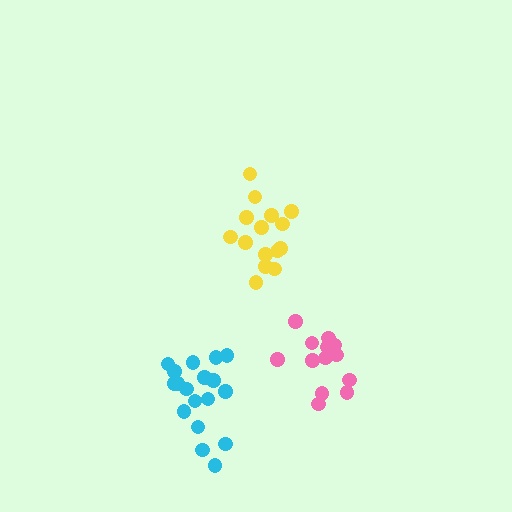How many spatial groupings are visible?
There are 3 spatial groupings.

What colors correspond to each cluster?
The clusters are colored: yellow, pink, cyan.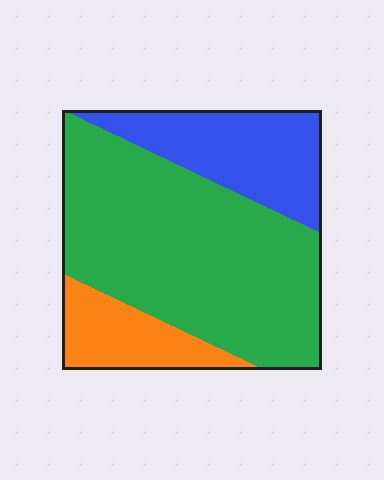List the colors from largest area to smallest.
From largest to smallest: green, blue, orange.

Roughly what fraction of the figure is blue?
Blue covers 24% of the figure.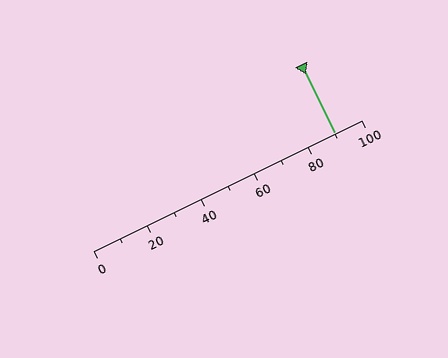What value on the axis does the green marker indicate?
The marker indicates approximately 90.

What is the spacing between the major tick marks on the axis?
The major ticks are spaced 20 apart.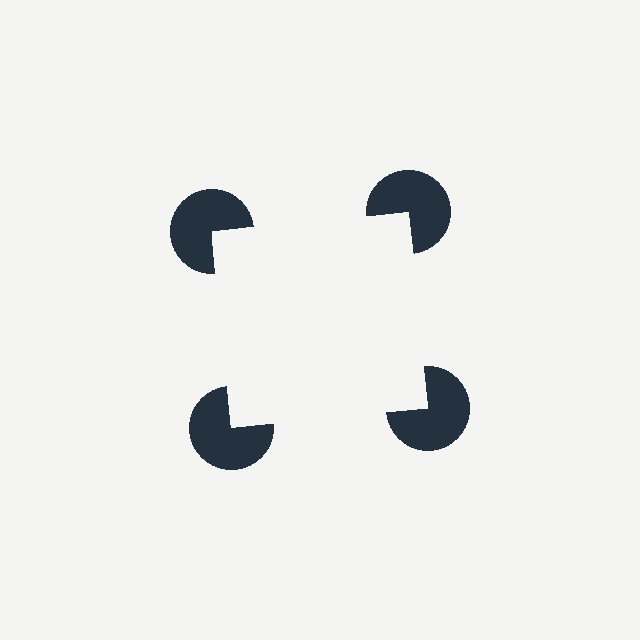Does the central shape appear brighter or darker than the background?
It typically appears slightly brighter than the background, even though no actual brightness change is drawn.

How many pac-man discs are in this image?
There are 4 — one at each vertex of the illusory square.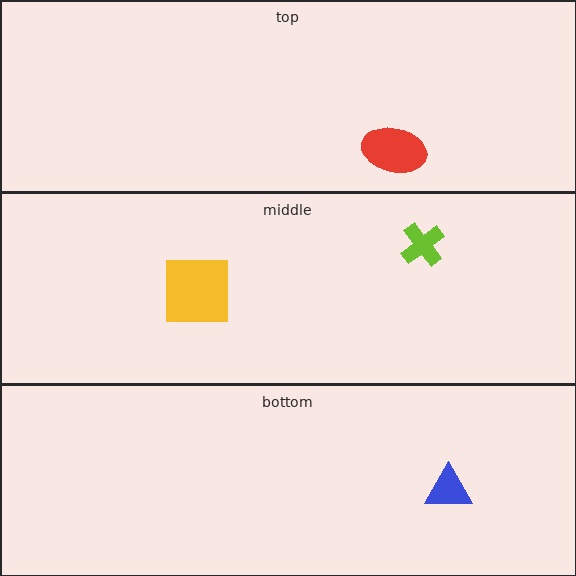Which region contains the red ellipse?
The top region.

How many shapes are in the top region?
1.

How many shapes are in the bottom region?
1.